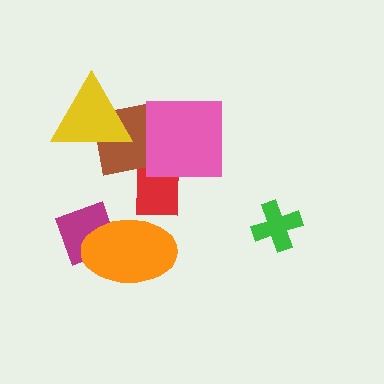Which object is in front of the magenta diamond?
The orange ellipse is in front of the magenta diamond.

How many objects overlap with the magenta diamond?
1 object overlaps with the magenta diamond.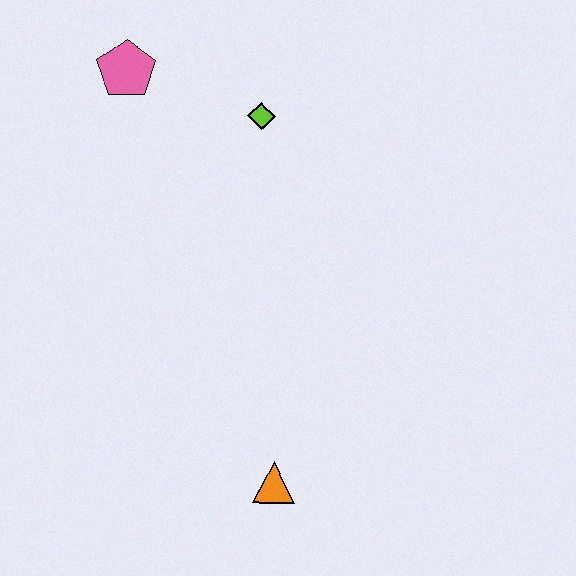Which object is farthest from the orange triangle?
The pink pentagon is farthest from the orange triangle.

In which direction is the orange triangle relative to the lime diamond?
The orange triangle is below the lime diamond.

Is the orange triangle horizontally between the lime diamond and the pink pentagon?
No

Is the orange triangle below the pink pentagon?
Yes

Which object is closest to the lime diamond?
The pink pentagon is closest to the lime diamond.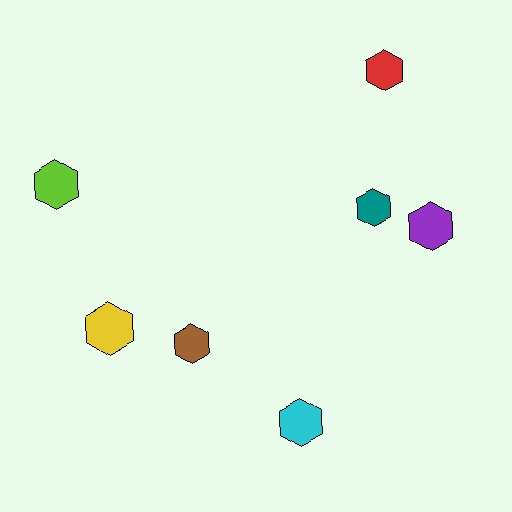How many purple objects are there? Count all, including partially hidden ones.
There is 1 purple object.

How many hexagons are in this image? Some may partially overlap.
There are 7 hexagons.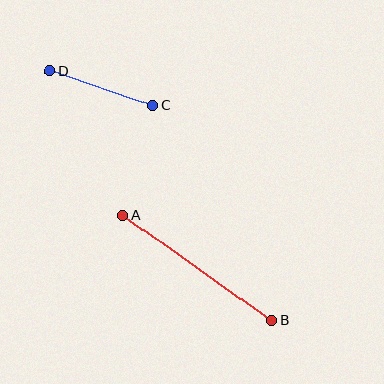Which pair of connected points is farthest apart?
Points A and B are farthest apart.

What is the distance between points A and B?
The distance is approximately 183 pixels.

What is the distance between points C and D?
The distance is approximately 109 pixels.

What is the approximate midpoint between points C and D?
The midpoint is at approximately (101, 89) pixels.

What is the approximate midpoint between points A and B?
The midpoint is at approximately (197, 268) pixels.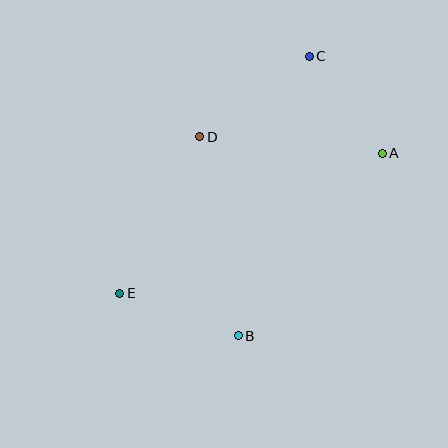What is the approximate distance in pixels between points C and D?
The distance between C and D is approximately 136 pixels.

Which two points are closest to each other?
Points A and C are closest to each other.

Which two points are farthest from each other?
Points C and E are farthest from each other.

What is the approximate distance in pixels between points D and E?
The distance between D and E is approximately 176 pixels.